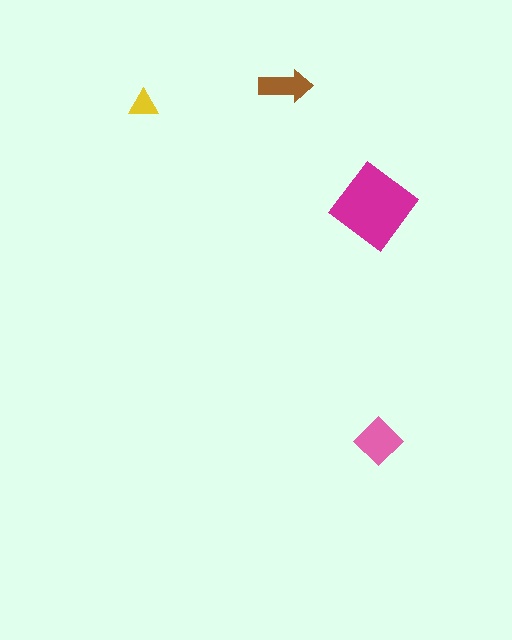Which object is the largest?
The magenta diamond.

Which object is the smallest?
The yellow triangle.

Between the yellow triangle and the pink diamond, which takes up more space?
The pink diamond.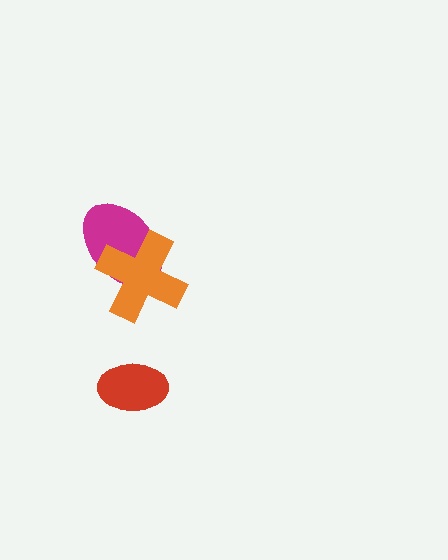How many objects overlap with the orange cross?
1 object overlaps with the orange cross.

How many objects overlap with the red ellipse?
0 objects overlap with the red ellipse.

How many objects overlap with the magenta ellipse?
1 object overlaps with the magenta ellipse.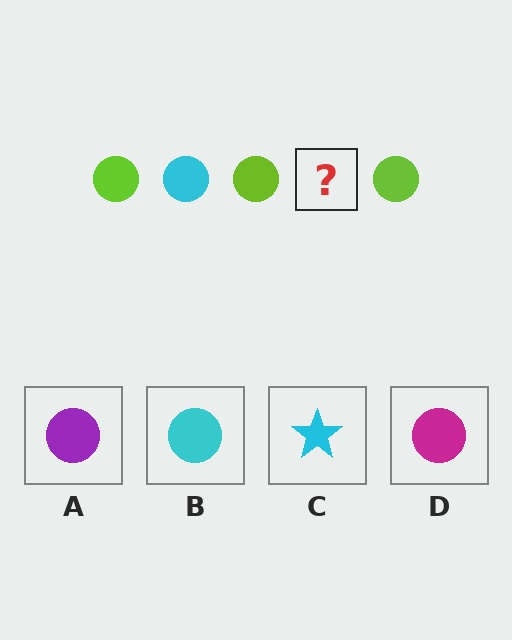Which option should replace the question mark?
Option B.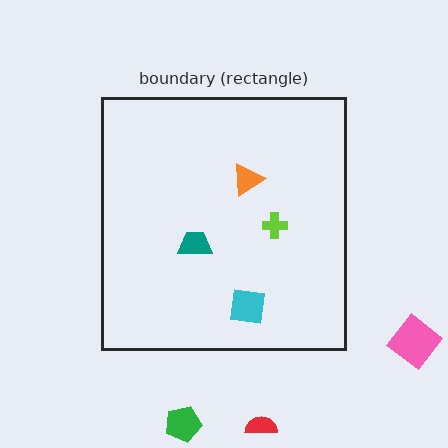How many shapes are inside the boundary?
4 inside, 3 outside.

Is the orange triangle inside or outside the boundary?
Inside.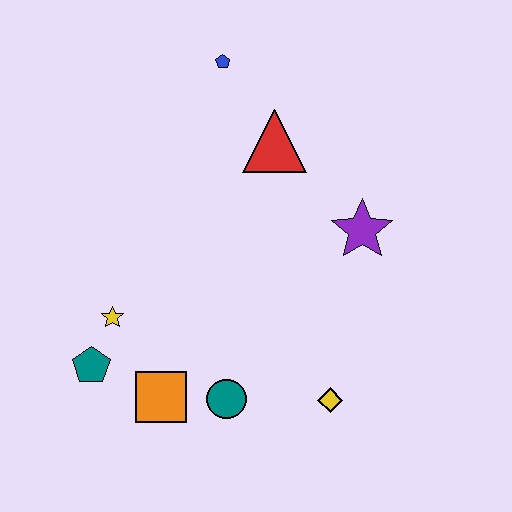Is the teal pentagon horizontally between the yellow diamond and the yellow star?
No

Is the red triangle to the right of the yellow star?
Yes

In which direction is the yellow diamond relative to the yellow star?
The yellow diamond is to the right of the yellow star.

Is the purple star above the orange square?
Yes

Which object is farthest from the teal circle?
The blue pentagon is farthest from the teal circle.